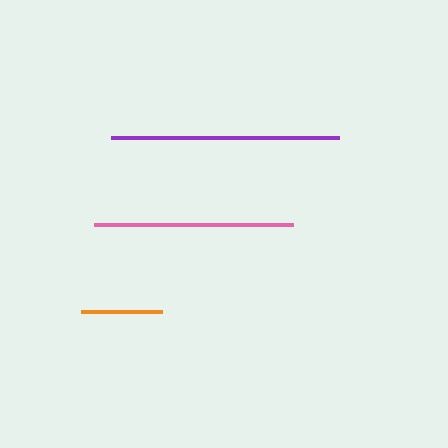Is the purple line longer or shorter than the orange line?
The purple line is longer than the orange line.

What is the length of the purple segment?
The purple segment is approximately 228 pixels long.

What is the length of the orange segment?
The orange segment is approximately 82 pixels long.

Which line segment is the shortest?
The orange line is the shortest at approximately 82 pixels.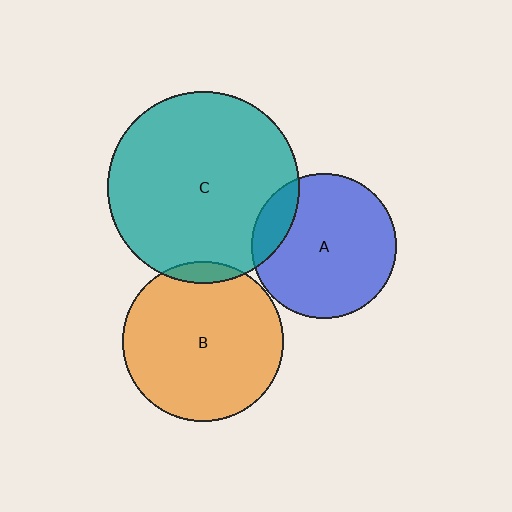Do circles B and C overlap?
Yes.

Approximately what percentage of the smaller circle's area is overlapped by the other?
Approximately 5%.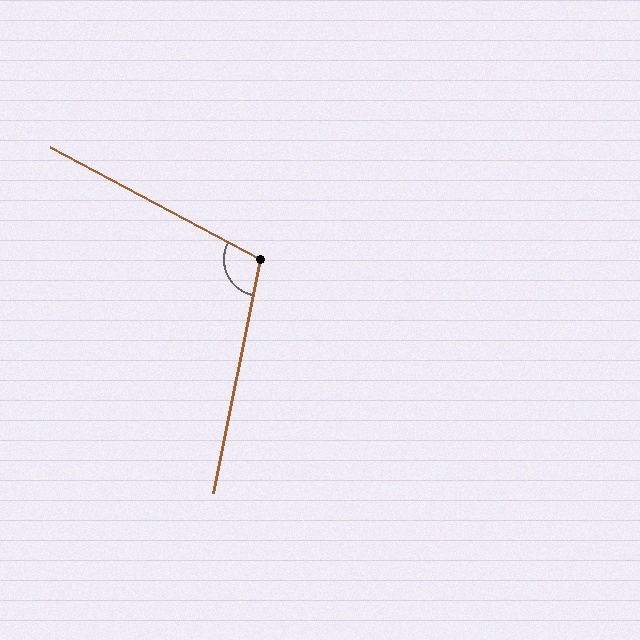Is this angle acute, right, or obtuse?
It is obtuse.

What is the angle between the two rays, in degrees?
Approximately 107 degrees.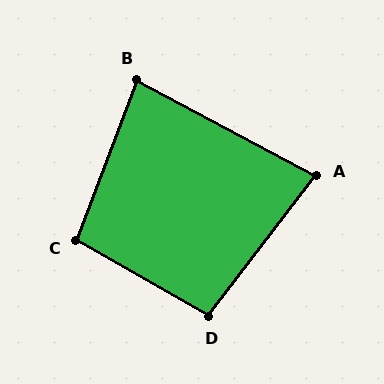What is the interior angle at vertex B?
Approximately 82 degrees (acute).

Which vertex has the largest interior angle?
C, at approximately 99 degrees.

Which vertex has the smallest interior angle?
A, at approximately 81 degrees.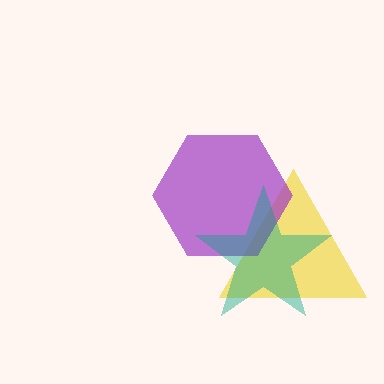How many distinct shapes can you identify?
There are 3 distinct shapes: a yellow triangle, a purple hexagon, a teal star.